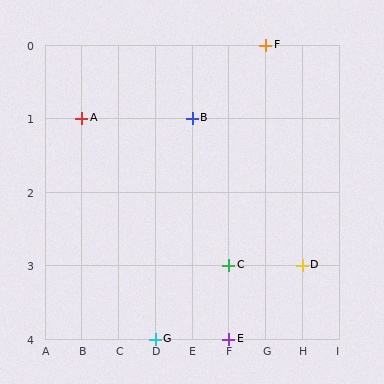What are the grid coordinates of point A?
Point A is at grid coordinates (B, 1).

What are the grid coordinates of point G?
Point G is at grid coordinates (D, 4).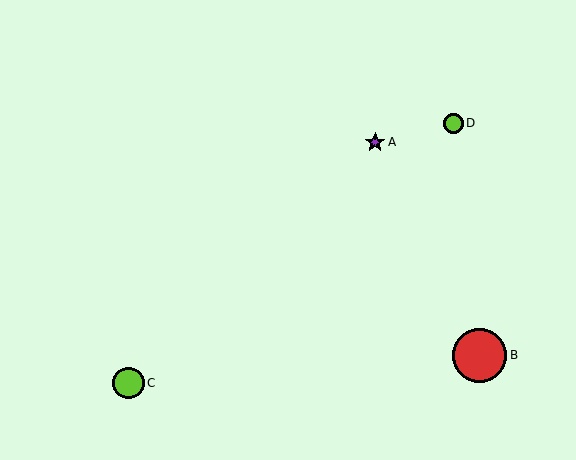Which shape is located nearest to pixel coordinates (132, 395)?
The lime circle (labeled C) at (128, 383) is nearest to that location.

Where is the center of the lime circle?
The center of the lime circle is at (128, 383).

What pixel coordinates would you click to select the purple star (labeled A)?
Click at (375, 142) to select the purple star A.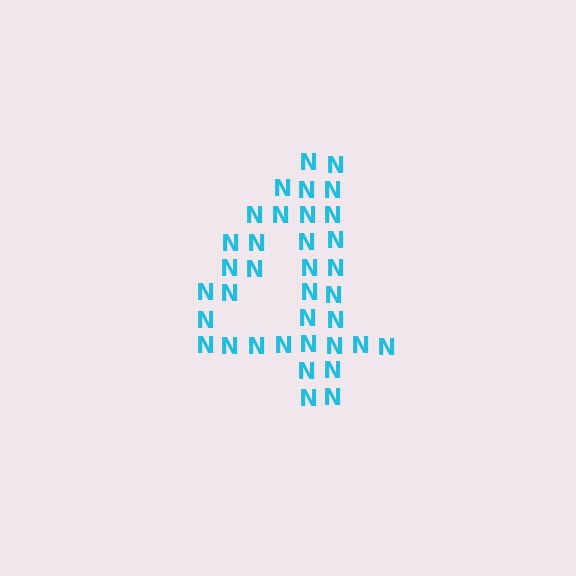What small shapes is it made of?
It is made of small letter N's.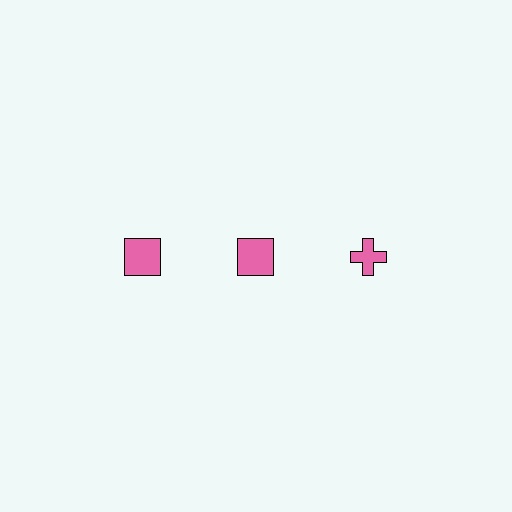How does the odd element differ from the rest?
It has a different shape: cross instead of square.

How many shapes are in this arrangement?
There are 3 shapes arranged in a grid pattern.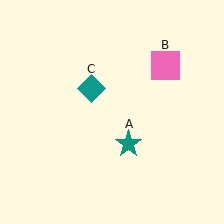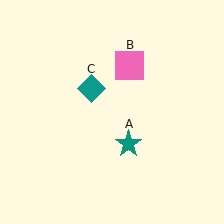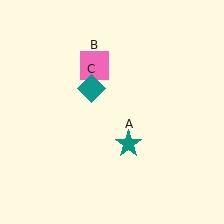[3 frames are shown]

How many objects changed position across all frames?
1 object changed position: pink square (object B).